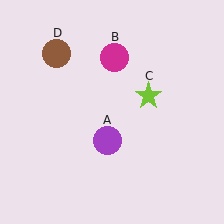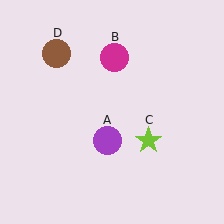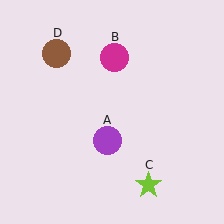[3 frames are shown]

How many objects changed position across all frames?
1 object changed position: lime star (object C).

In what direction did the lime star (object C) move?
The lime star (object C) moved down.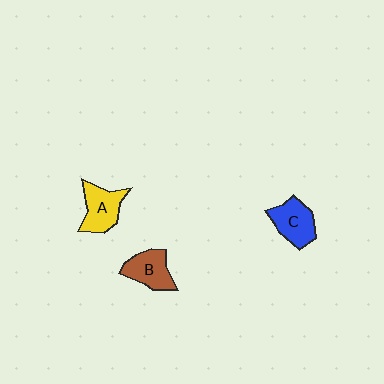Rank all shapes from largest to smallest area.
From largest to smallest: C (blue), A (yellow), B (brown).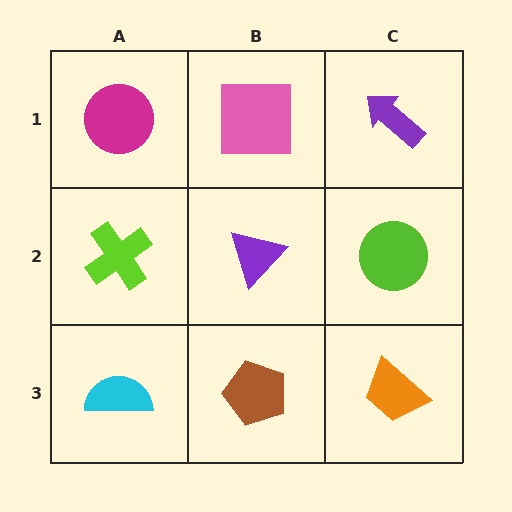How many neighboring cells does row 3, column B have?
3.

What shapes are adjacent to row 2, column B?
A pink square (row 1, column B), a brown pentagon (row 3, column B), a lime cross (row 2, column A), a lime circle (row 2, column C).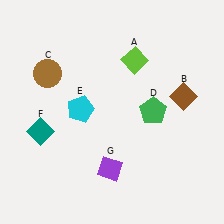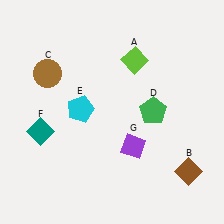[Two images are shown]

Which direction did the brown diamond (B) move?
The brown diamond (B) moved down.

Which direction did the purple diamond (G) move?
The purple diamond (G) moved right.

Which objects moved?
The objects that moved are: the brown diamond (B), the purple diamond (G).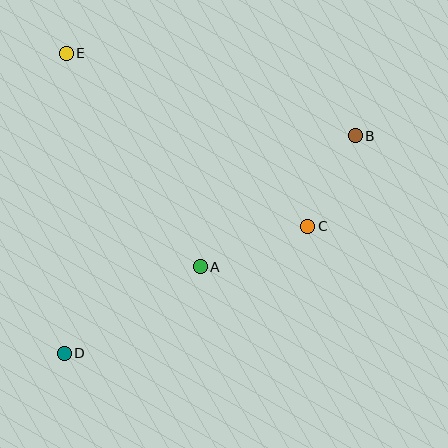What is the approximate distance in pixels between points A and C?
The distance between A and C is approximately 115 pixels.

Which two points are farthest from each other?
Points B and D are farthest from each other.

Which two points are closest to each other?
Points B and C are closest to each other.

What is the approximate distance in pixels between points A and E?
The distance between A and E is approximately 252 pixels.